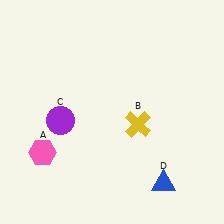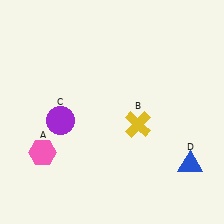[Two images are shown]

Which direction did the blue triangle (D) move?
The blue triangle (D) moved right.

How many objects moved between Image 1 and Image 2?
1 object moved between the two images.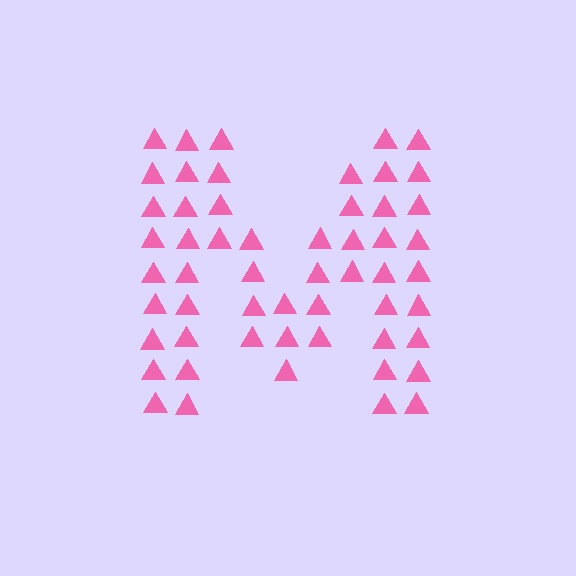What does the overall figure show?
The overall figure shows the letter M.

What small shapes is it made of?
It is made of small triangles.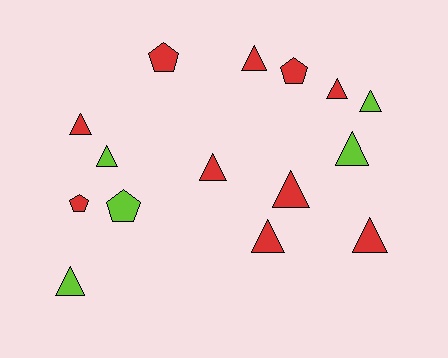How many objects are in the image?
There are 15 objects.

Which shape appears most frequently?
Triangle, with 11 objects.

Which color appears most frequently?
Red, with 10 objects.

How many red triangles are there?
There are 7 red triangles.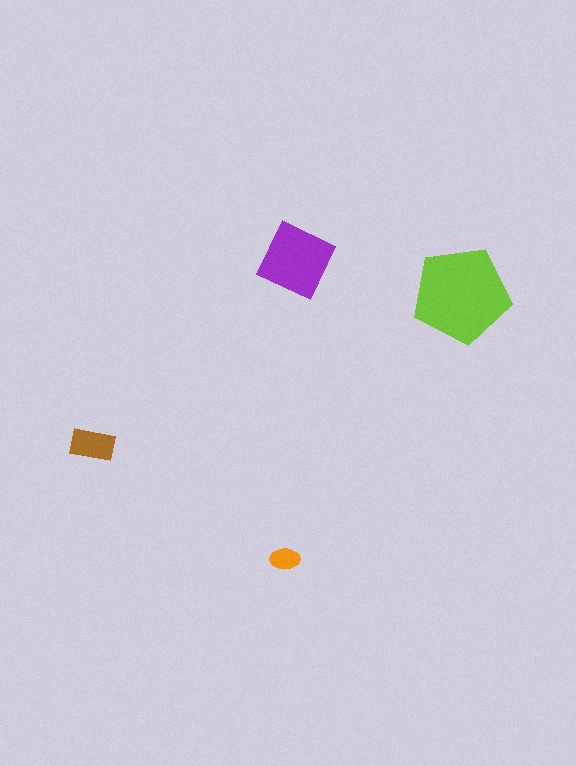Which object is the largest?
The lime pentagon.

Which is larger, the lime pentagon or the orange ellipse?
The lime pentagon.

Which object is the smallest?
The orange ellipse.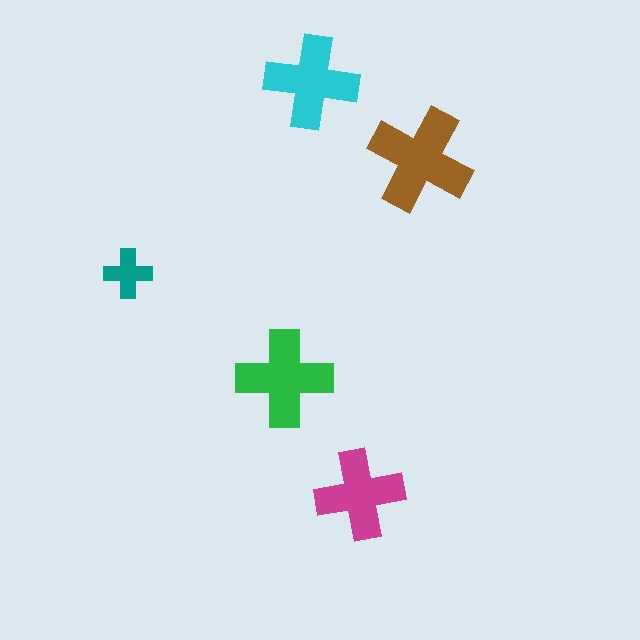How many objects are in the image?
There are 5 objects in the image.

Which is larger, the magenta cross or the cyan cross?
The cyan one.